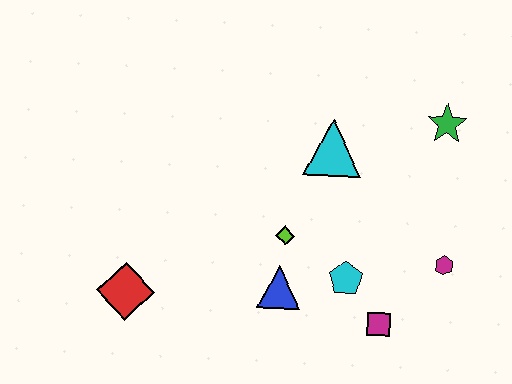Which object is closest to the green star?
The cyan triangle is closest to the green star.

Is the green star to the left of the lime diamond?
No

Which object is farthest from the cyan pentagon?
The red diamond is farthest from the cyan pentagon.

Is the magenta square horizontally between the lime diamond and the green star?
Yes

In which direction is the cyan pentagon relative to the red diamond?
The cyan pentagon is to the right of the red diamond.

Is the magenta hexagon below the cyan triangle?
Yes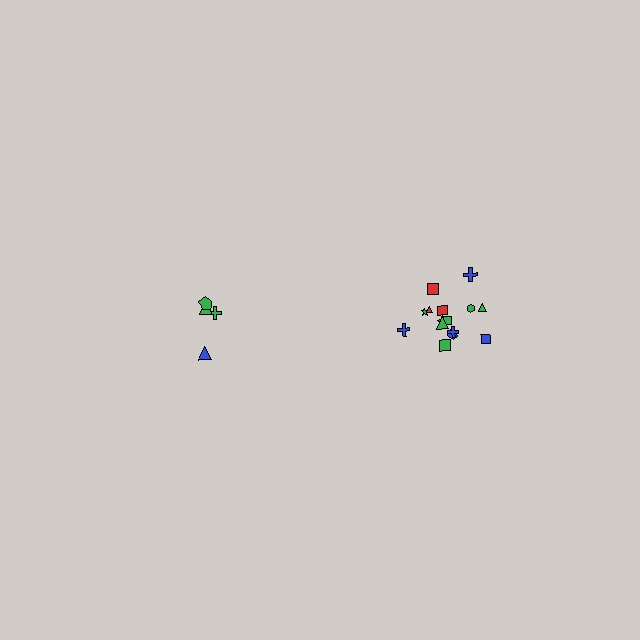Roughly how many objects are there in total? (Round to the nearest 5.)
Roughly 20 objects in total.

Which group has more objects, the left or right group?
The right group.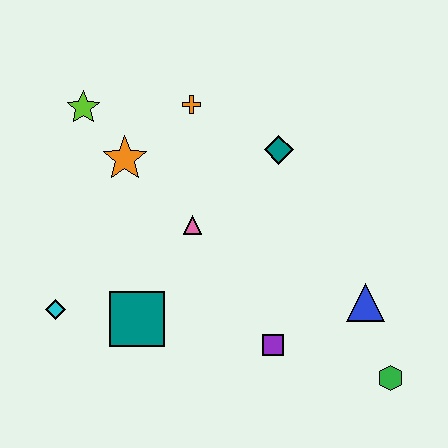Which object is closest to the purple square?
The blue triangle is closest to the purple square.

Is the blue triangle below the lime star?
Yes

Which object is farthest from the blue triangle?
The lime star is farthest from the blue triangle.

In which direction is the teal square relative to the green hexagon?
The teal square is to the left of the green hexagon.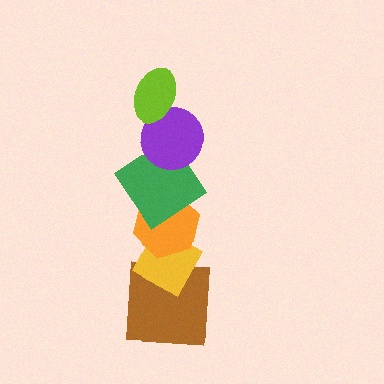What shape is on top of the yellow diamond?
The orange hexagon is on top of the yellow diamond.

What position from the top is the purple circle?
The purple circle is 2nd from the top.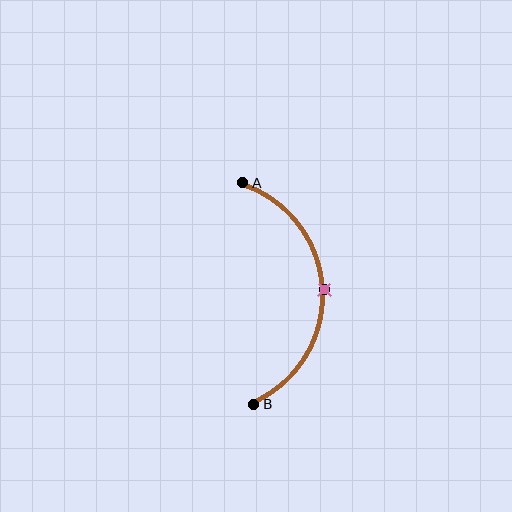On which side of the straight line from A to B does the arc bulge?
The arc bulges to the right of the straight line connecting A and B.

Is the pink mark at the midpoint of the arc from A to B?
Yes. The pink mark lies on the arc at equal arc-length from both A and B — it is the arc midpoint.